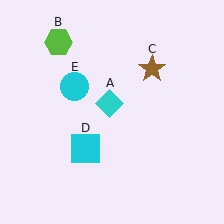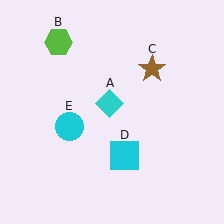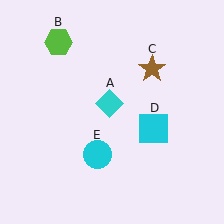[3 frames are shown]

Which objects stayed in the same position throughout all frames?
Cyan diamond (object A) and lime hexagon (object B) and brown star (object C) remained stationary.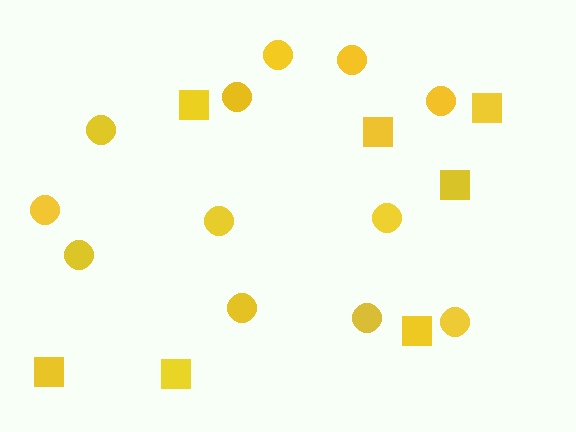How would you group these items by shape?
There are 2 groups: one group of circles (12) and one group of squares (7).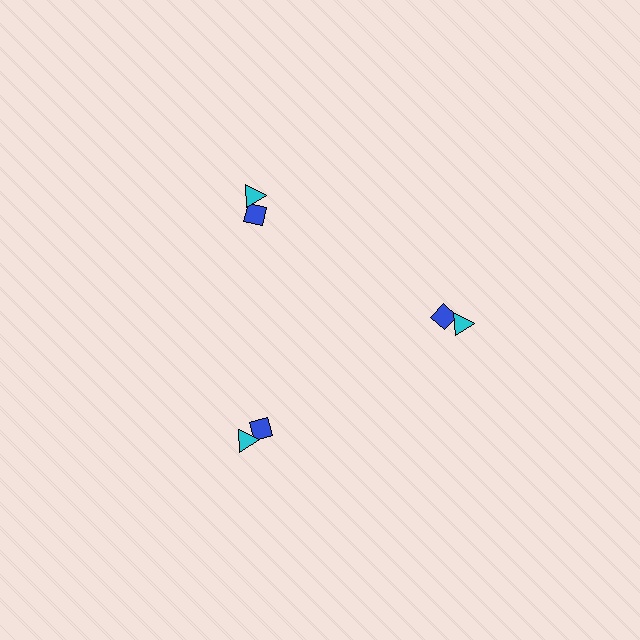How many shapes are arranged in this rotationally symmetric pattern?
There are 6 shapes, arranged in 3 groups of 2.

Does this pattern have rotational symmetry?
Yes, this pattern has 3-fold rotational symmetry. It looks the same after rotating 120 degrees around the center.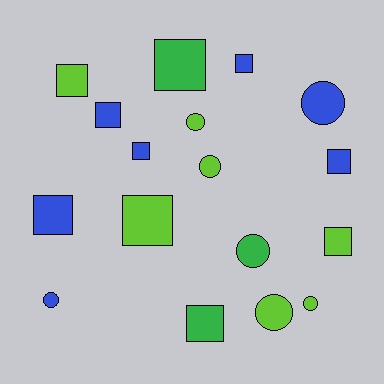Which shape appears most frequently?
Square, with 10 objects.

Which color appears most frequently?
Lime, with 7 objects.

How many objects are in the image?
There are 17 objects.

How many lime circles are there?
There are 4 lime circles.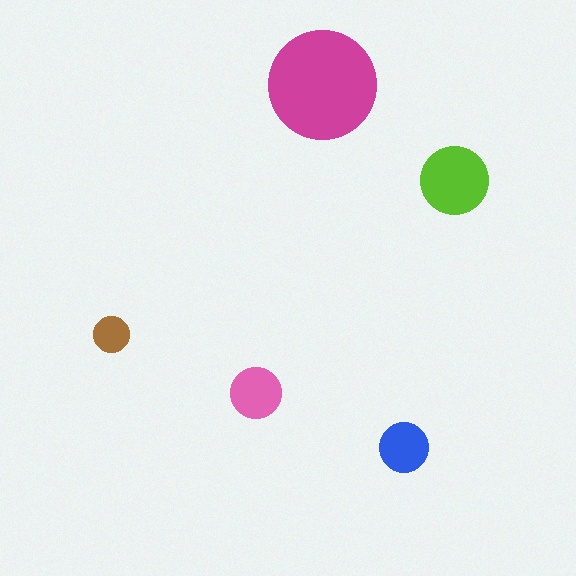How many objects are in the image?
There are 5 objects in the image.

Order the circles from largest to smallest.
the magenta one, the lime one, the pink one, the blue one, the brown one.